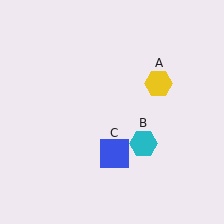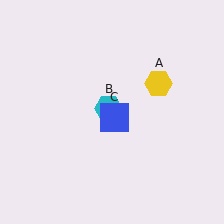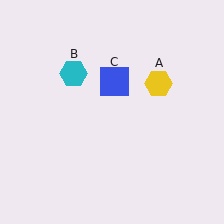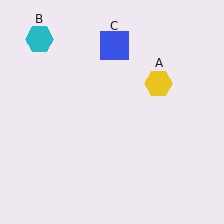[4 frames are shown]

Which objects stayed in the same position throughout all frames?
Yellow hexagon (object A) remained stationary.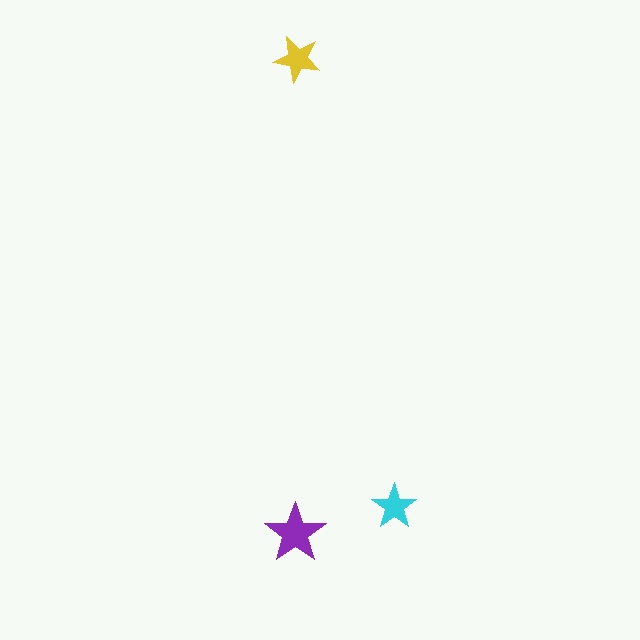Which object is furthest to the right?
The cyan star is rightmost.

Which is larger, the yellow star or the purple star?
The purple one.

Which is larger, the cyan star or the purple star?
The purple one.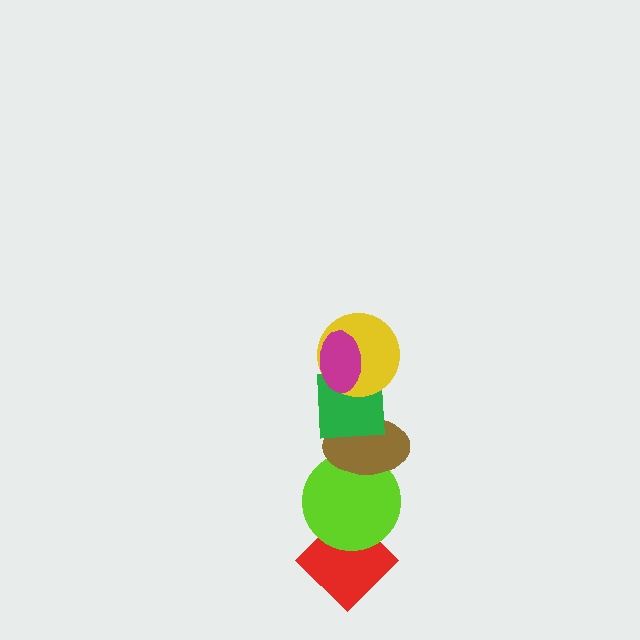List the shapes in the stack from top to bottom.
From top to bottom: the magenta ellipse, the yellow circle, the green square, the brown ellipse, the lime circle, the red diamond.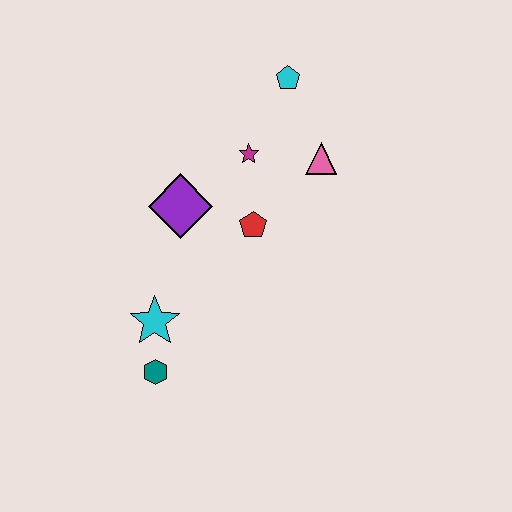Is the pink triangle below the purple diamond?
No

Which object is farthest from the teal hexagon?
The cyan pentagon is farthest from the teal hexagon.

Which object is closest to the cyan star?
The teal hexagon is closest to the cyan star.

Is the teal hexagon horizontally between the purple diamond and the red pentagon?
No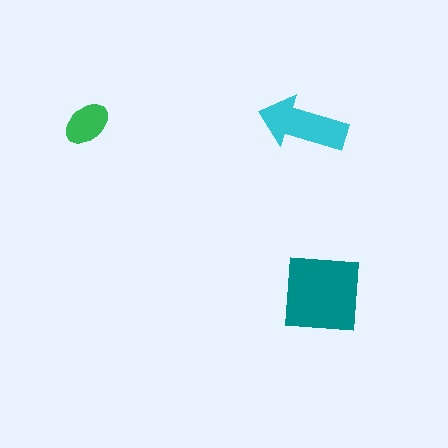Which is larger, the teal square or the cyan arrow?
The teal square.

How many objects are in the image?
There are 3 objects in the image.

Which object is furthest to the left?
The green ellipse is leftmost.